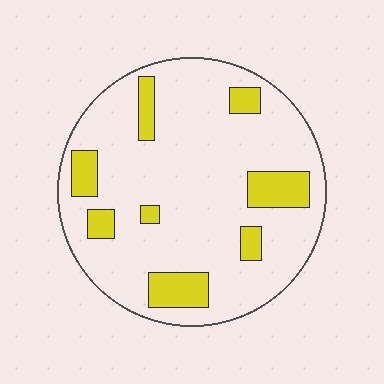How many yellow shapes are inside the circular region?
8.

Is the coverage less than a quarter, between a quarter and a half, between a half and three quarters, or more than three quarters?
Less than a quarter.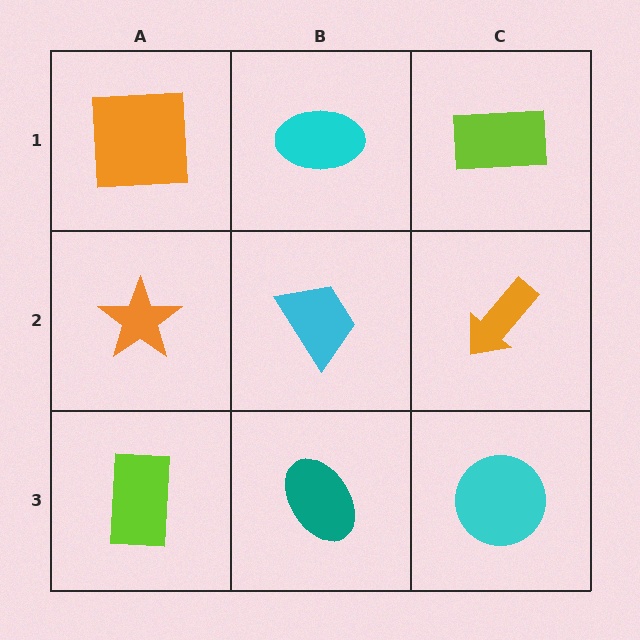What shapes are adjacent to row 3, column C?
An orange arrow (row 2, column C), a teal ellipse (row 3, column B).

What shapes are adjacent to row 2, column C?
A lime rectangle (row 1, column C), a cyan circle (row 3, column C), a cyan trapezoid (row 2, column B).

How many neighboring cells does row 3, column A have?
2.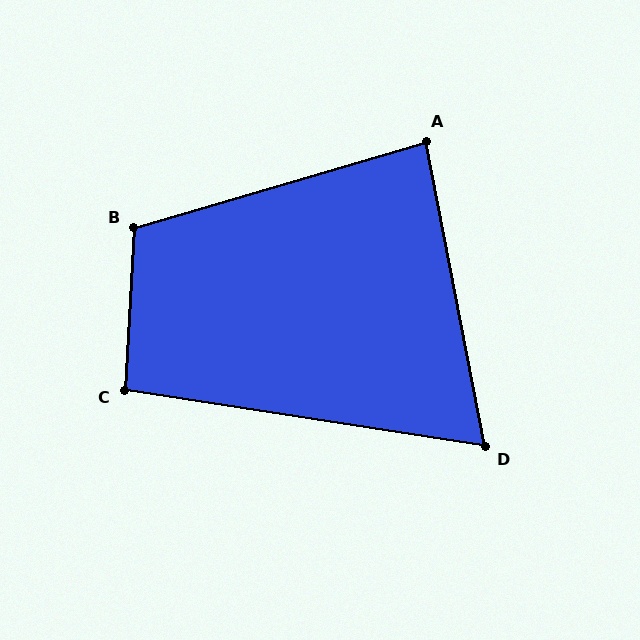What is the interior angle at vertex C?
Approximately 95 degrees (obtuse).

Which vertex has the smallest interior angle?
D, at approximately 70 degrees.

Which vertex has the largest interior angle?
B, at approximately 110 degrees.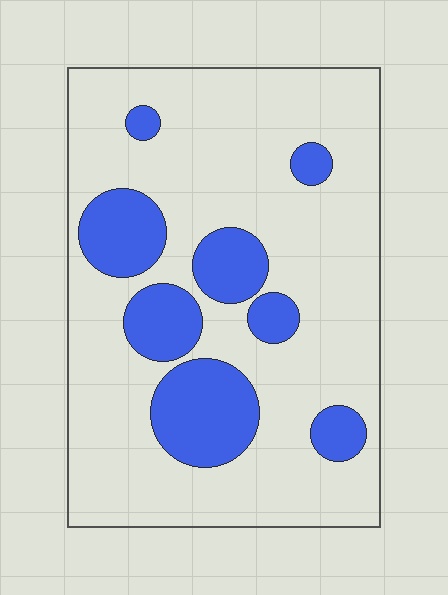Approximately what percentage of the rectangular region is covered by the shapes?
Approximately 25%.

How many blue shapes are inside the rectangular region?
8.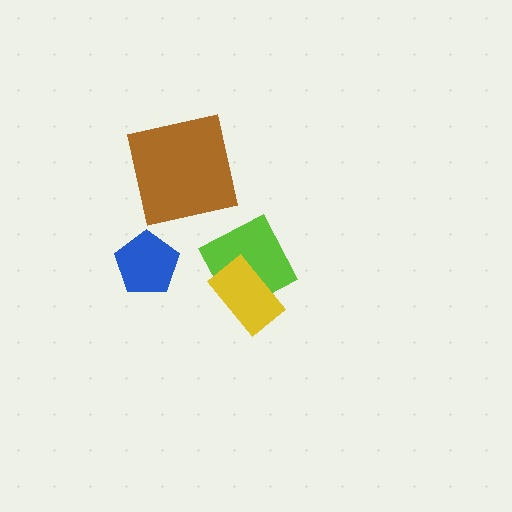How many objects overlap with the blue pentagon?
0 objects overlap with the blue pentagon.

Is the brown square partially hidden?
No, no other shape covers it.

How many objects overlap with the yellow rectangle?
1 object overlaps with the yellow rectangle.